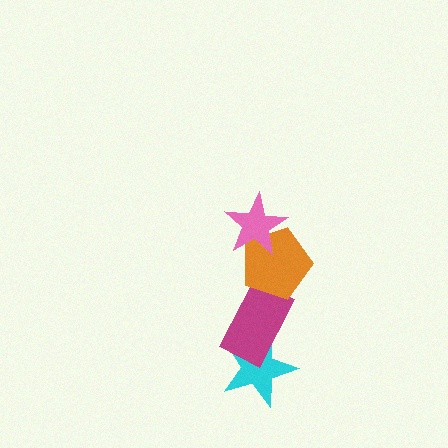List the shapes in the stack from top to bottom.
From top to bottom: the pink star, the orange pentagon, the magenta rectangle, the cyan star.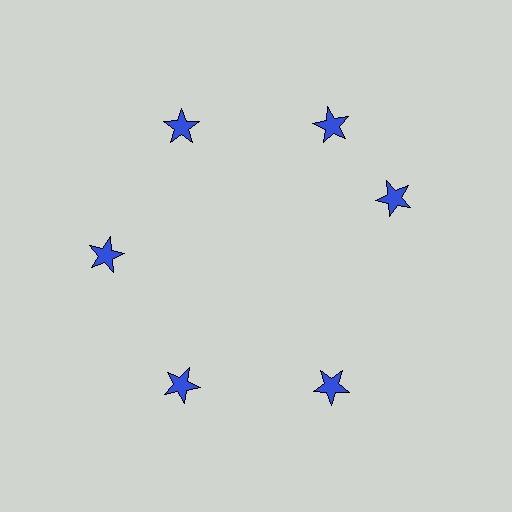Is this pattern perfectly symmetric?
No. The 6 blue stars are arranged in a ring, but one element near the 3 o'clock position is rotated out of alignment along the ring, breaking the 6-fold rotational symmetry.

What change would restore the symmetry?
The symmetry would be restored by rotating it back into even spacing with its neighbors so that all 6 stars sit at equal angles and equal distance from the center.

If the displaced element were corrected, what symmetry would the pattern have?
It would have 6-fold rotational symmetry — the pattern would map onto itself every 60 degrees.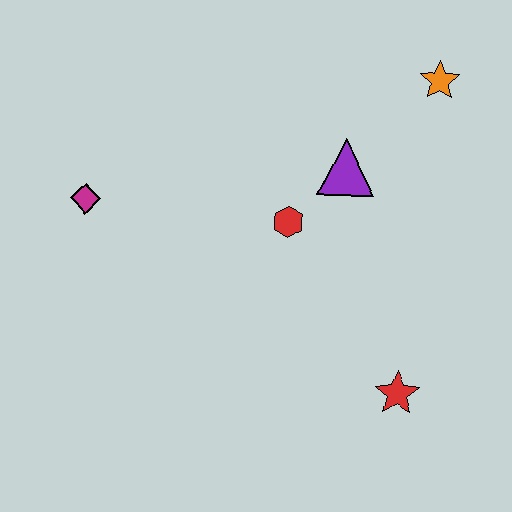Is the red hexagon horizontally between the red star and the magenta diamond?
Yes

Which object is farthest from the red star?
The magenta diamond is farthest from the red star.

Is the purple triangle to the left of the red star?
Yes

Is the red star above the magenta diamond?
No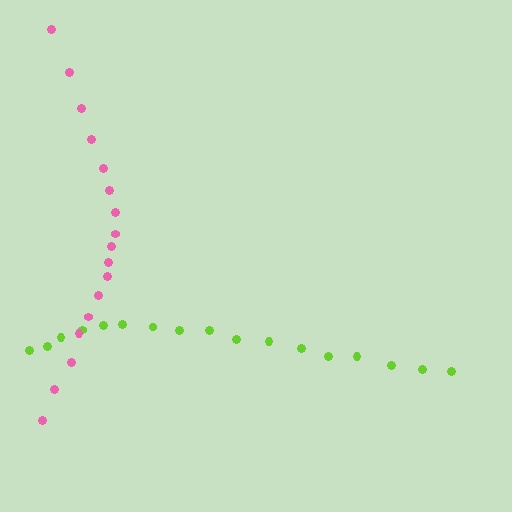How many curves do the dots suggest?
There are 2 distinct paths.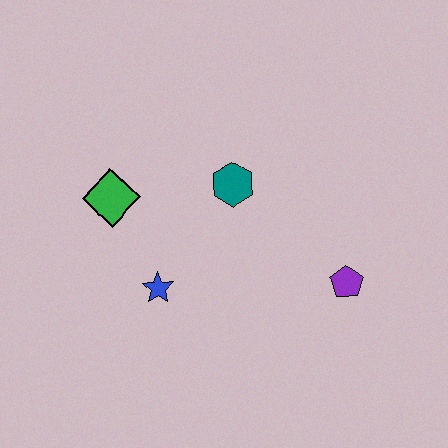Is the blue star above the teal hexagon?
No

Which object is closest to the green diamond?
The blue star is closest to the green diamond.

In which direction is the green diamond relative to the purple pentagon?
The green diamond is to the left of the purple pentagon.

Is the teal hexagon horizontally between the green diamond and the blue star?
No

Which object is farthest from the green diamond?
The purple pentagon is farthest from the green diamond.